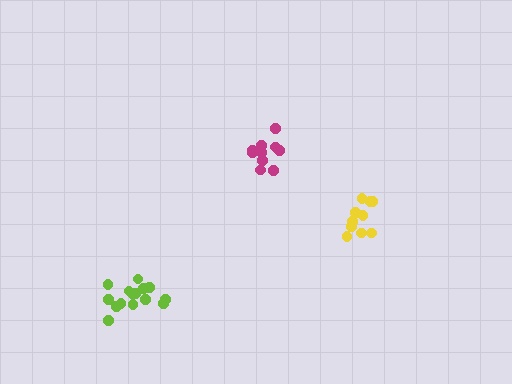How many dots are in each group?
Group 1: 10 dots, Group 2: 15 dots, Group 3: 10 dots (35 total).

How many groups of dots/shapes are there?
There are 3 groups.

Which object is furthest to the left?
The lime cluster is leftmost.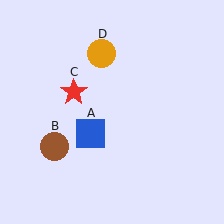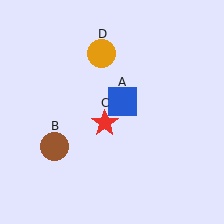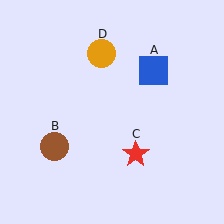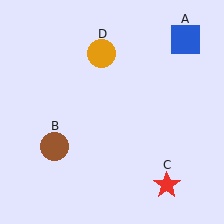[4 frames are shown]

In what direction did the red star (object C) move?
The red star (object C) moved down and to the right.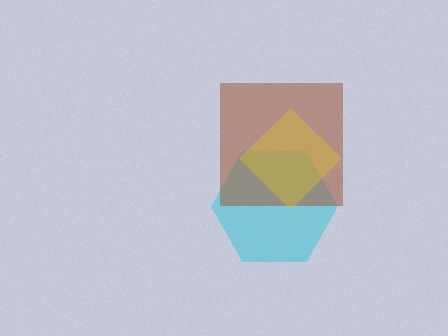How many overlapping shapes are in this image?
There are 3 overlapping shapes in the image.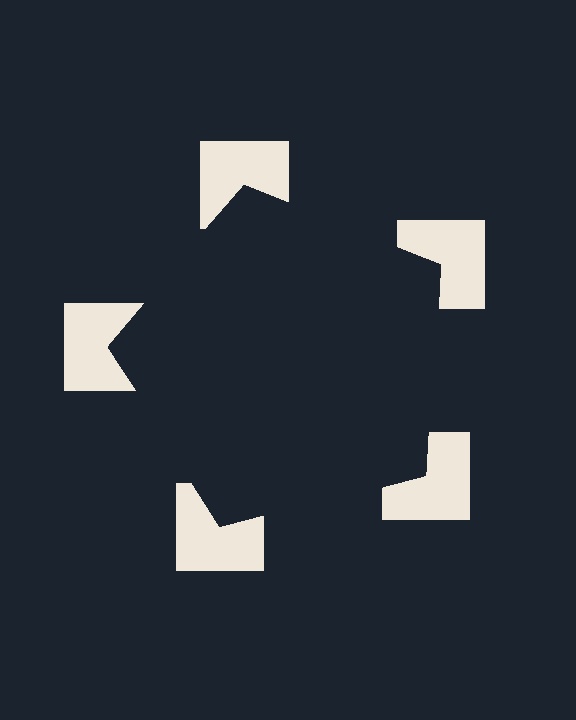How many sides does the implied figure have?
5 sides.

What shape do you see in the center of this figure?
An illusory pentagon — its edges are inferred from the aligned wedge cuts in the notched squares, not physically drawn.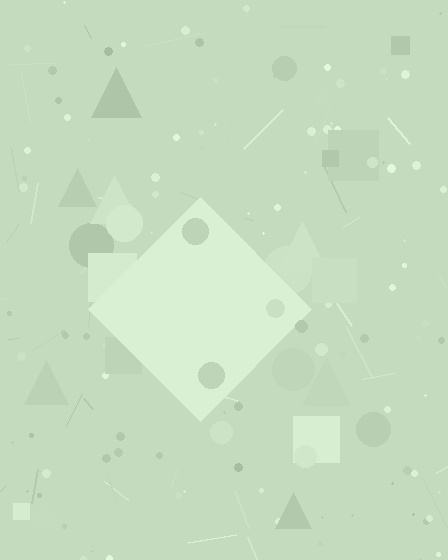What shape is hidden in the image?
A diamond is hidden in the image.